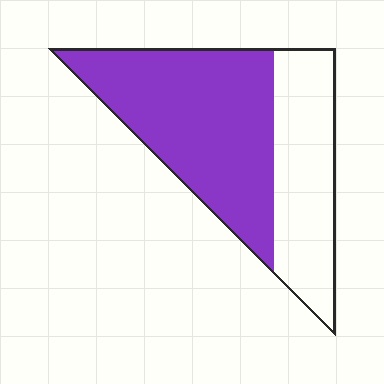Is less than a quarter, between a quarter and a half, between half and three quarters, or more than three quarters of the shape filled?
Between half and three quarters.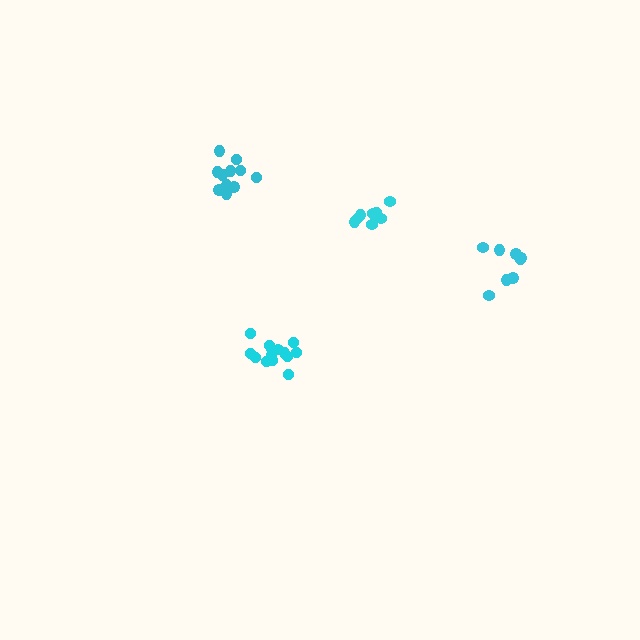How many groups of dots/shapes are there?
There are 4 groups.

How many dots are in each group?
Group 1: 9 dots, Group 2: 12 dots, Group 3: 8 dots, Group 4: 14 dots (43 total).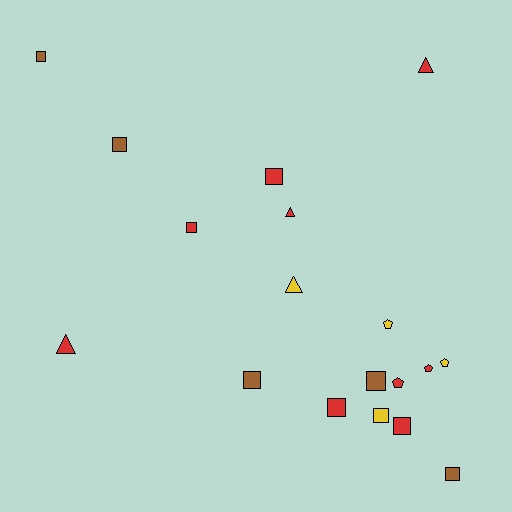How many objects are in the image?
There are 18 objects.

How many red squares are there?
There are 4 red squares.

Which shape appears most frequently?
Square, with 10 objects.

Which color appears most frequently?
Red, with 9 objects.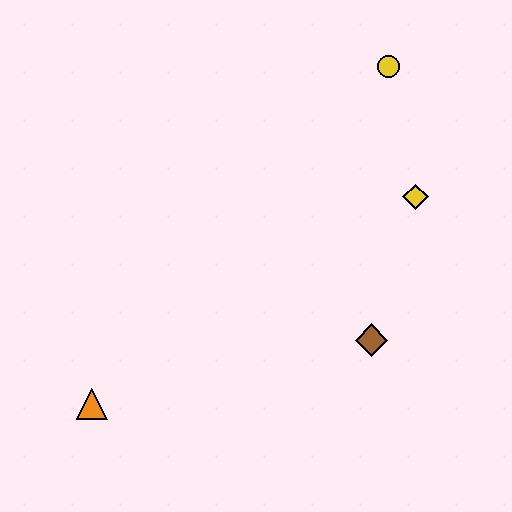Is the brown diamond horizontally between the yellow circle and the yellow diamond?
No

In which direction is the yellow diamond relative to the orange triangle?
The yellow diamond is to the right of the orange triangle.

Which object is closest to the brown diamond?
The yellow diamond is closest to the brown diamond.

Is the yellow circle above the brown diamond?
Yes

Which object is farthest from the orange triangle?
The yellow circle is farthest from the orange triangle.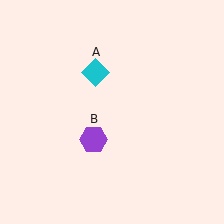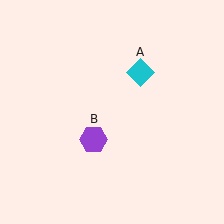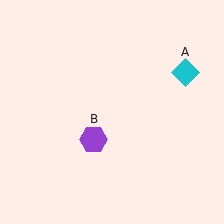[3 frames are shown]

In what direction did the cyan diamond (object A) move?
The cyan diamond (object A) moved right.